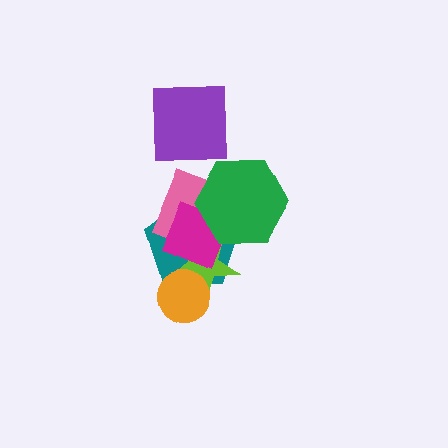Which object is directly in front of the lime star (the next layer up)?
The pink square is directly in front of the lime star.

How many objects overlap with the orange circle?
2 objects overlap with the orange circle.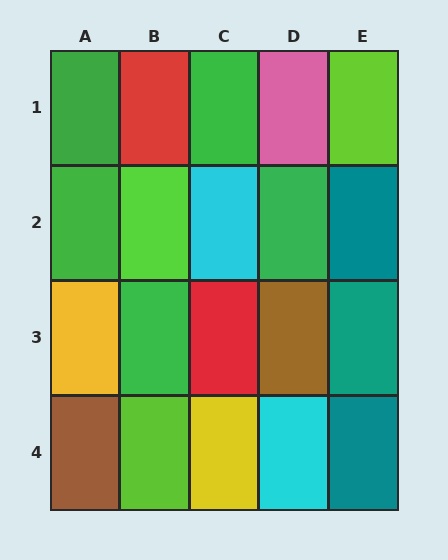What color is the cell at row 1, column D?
Pink.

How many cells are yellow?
2 cells are yellow.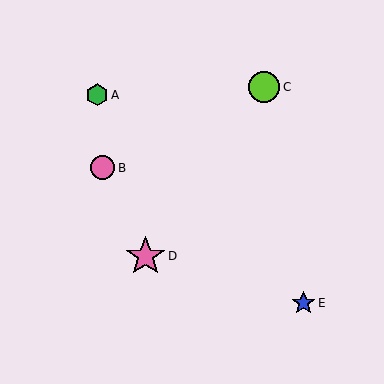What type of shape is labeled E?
Shape E is a blue star.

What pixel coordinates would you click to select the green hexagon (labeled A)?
Click at (97, 95) to select the green hexagon A.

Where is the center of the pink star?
The center of the pink star is at (146, 256).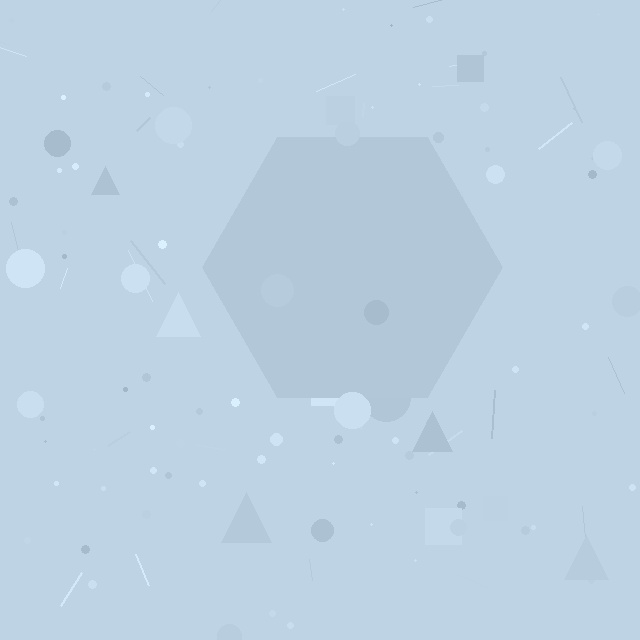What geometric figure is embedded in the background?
A hexagon is embedded in the background.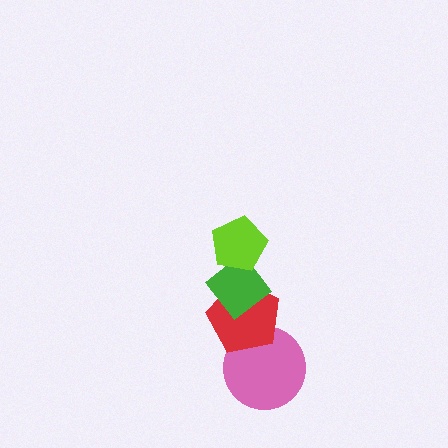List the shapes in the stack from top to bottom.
From top to bottom: the lime pentagon, the green diamond, the red pentagon, the pink circle.